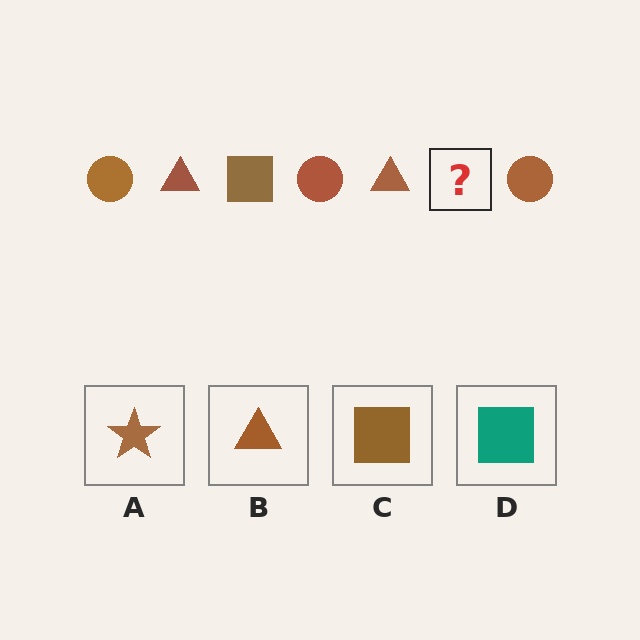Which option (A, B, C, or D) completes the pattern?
C.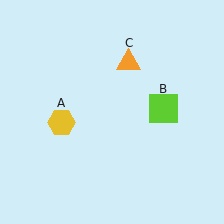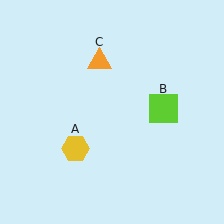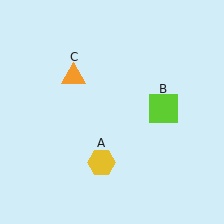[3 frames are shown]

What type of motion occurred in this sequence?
The yellow hexagon (object A), orange triangle (object C) rotated counterclockwise around the center of the scene.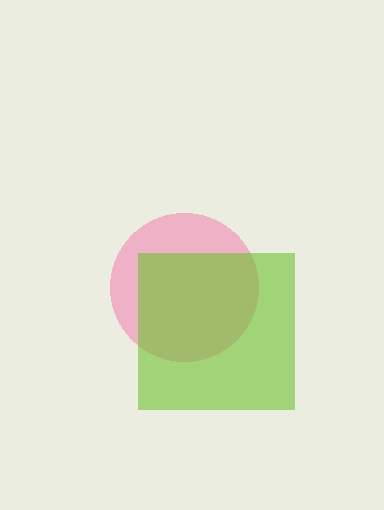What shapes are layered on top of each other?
The layered shapes are: a pink circle, a lime square.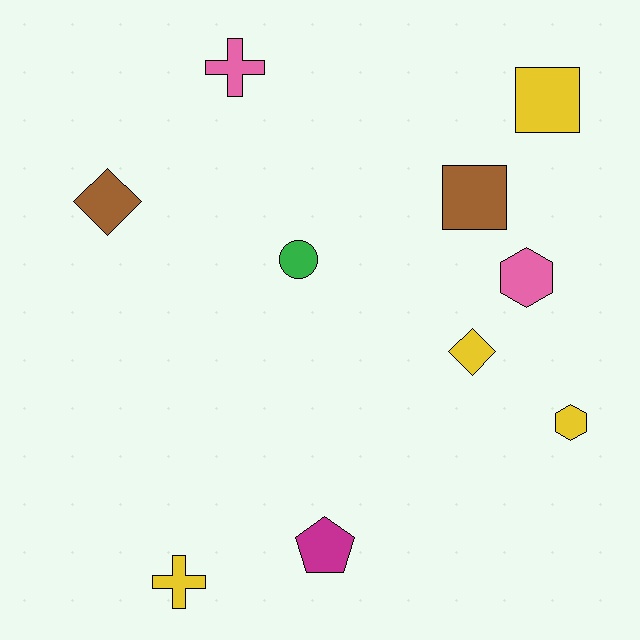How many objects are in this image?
There are 10 objects.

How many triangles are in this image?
There are no triangles.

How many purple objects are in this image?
There are no purple objects.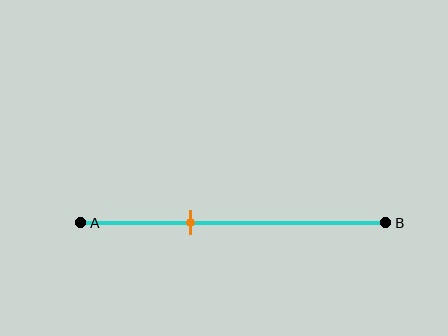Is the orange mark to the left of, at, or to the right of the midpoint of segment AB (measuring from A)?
The orange mark is to the left of the midpoint of segment AB.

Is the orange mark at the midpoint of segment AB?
No, the mark is at about 35% from A, not at the 50% midpoint.